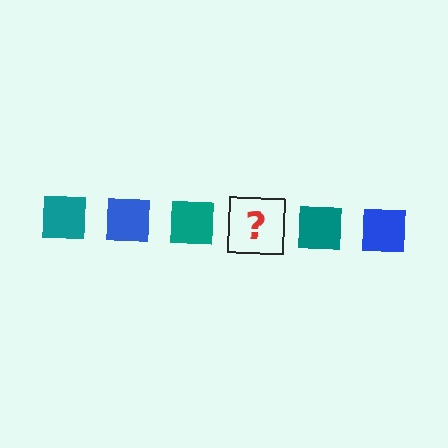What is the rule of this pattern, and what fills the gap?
The rule is that the pattern cycles through teal, blue squares. The gap should be filled with a blue square.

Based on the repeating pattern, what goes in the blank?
The blank should be a blue square.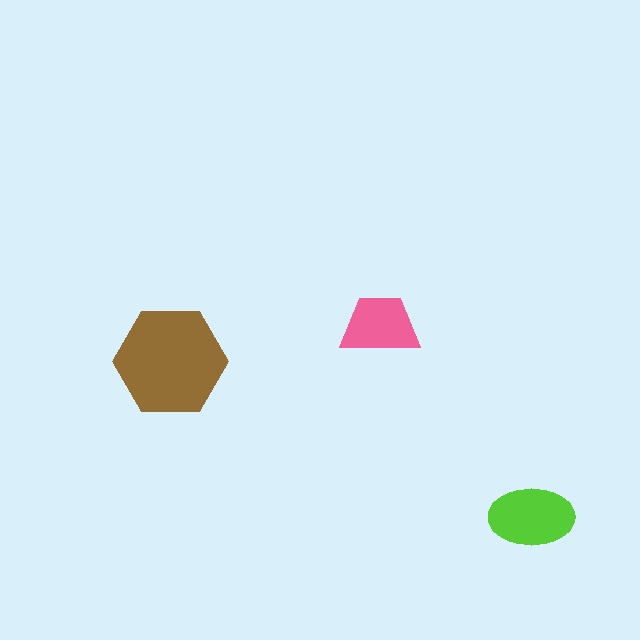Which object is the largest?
The brown hexagon.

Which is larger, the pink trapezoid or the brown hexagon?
The brown hexagon.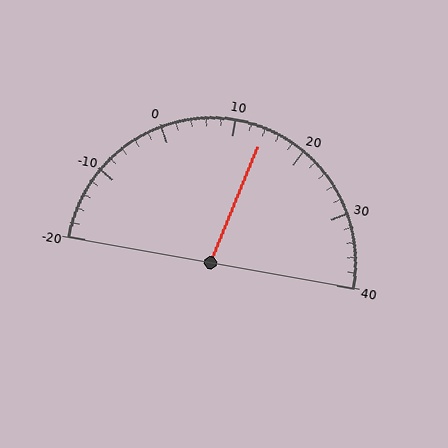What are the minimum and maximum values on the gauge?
The gauge ranges from -20 to 40.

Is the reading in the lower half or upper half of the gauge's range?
The reading is in the upper half of the range (-20 to 40).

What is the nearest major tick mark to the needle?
The nearest major tick mark is 10.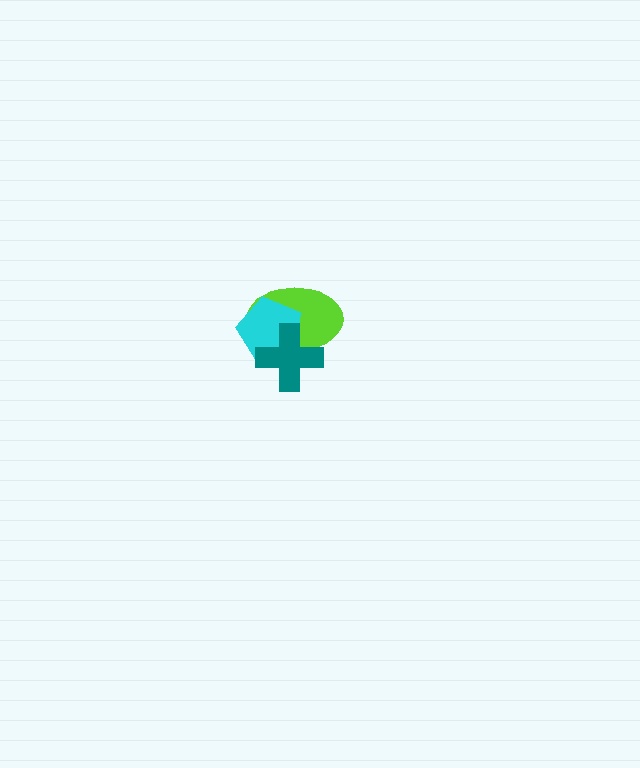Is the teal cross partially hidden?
No, no other shape covers it.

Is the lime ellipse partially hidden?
Yes, it is partially covered by another shape.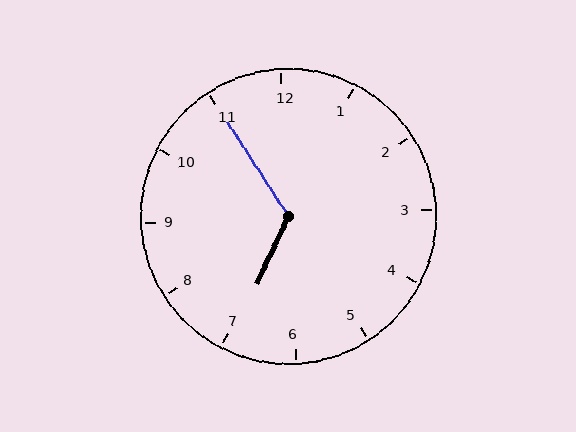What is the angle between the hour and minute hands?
Approximately 122 degrees.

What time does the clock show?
6:55.